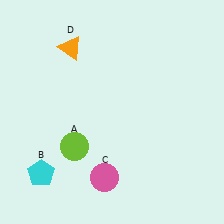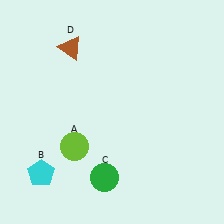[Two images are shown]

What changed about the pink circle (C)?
In Image 1, C is pink. In Image 2, it changed to green.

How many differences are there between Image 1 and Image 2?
There are 2 differences between the two images.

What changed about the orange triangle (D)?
In Image 1, D is orange. In Image 2, it changed to brown.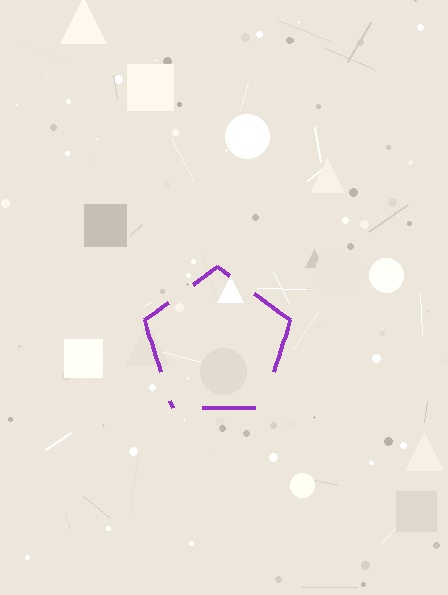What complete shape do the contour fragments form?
The contour fragments form a pentagon.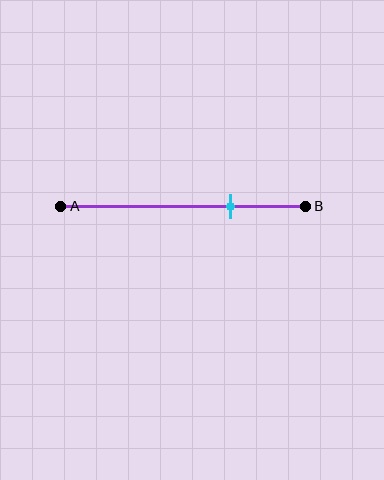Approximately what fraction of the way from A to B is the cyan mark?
The cyan mark is approximately 70% of the way from A to B.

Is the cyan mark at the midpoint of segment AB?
No, the mark is at about 70% from A, not at the 50% midpoint.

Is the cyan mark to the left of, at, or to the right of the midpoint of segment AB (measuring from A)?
The cyan mark is to the right of the midpoint of segment AB.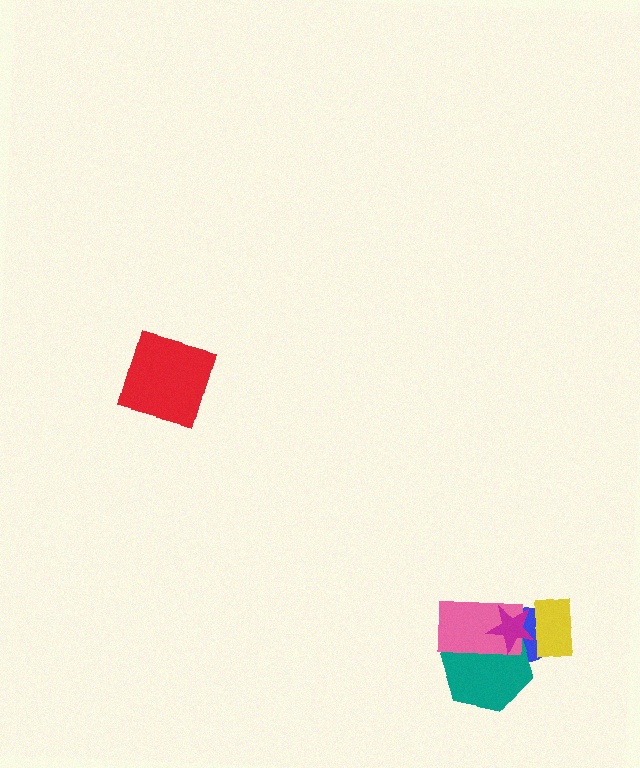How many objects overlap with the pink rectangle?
3 objects overlap with the pink rectangle.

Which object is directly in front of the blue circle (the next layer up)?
The yellow rectangle is directly in front of the blue circle.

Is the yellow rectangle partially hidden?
Yes, it is partially covered by another shape.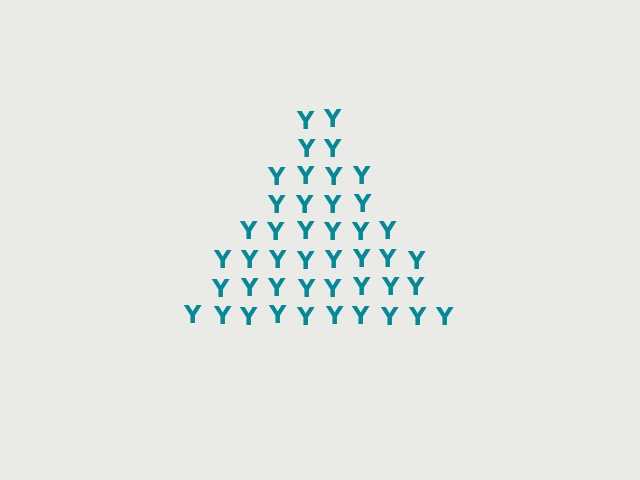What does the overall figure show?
The overall figure shows a triangle.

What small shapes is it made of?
It is made of small letter Y's.